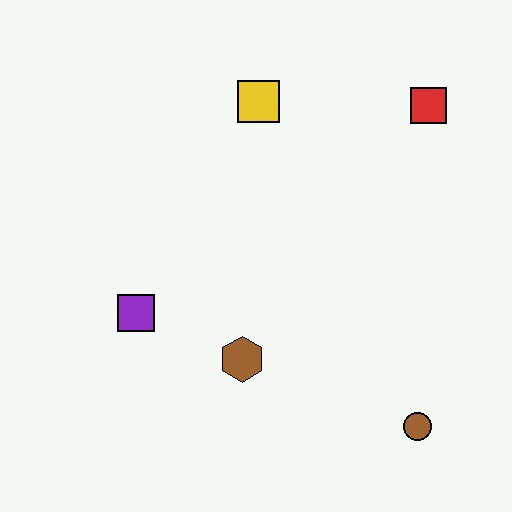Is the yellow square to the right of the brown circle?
No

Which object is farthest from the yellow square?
The brown circle is farthest from the yellow square.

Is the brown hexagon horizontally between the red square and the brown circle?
No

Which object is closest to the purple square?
The brown hexagon is closest to the purple square.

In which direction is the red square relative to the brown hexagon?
The red square is above the brown hexagon.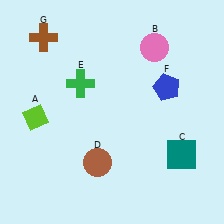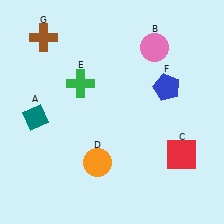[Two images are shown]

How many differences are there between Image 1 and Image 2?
There are 3 differences between the two images.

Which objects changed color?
A changed from lime to teal. C changed from teal to red. D changed from brown to orange.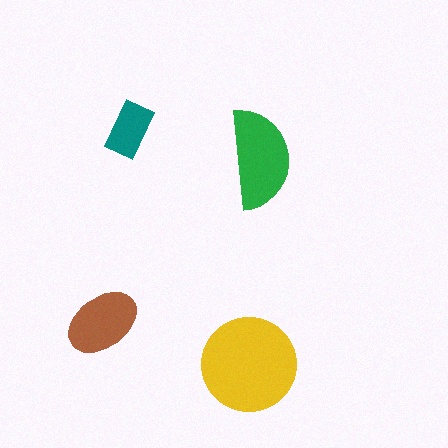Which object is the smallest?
The teal rectangle.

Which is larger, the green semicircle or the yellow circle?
The yellow circle.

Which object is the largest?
The yellow circle.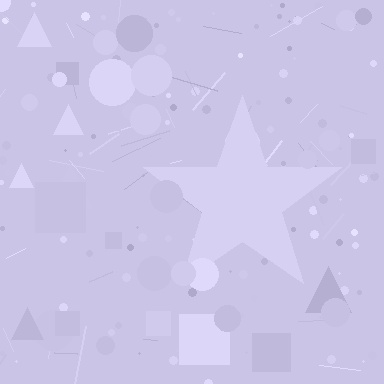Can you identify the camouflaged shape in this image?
The camouflaged shape is a star.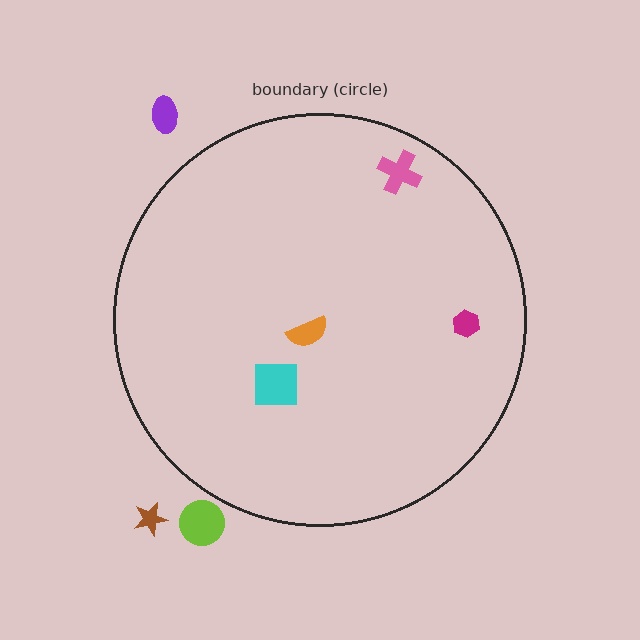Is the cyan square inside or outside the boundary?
Inside.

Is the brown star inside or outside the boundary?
Outside.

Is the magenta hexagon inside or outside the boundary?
Inside.